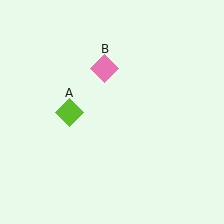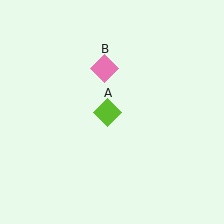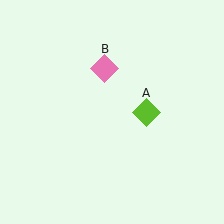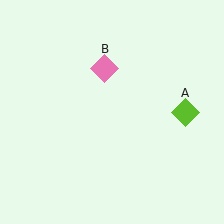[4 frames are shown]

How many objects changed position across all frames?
1 object changed position: lime diamond (object A).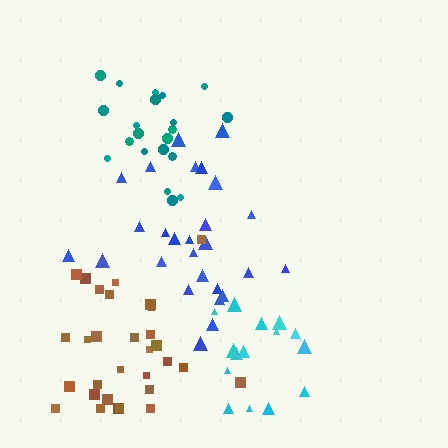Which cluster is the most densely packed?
Teal.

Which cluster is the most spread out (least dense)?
Cyan.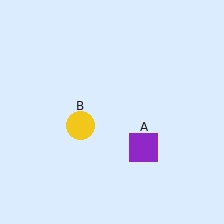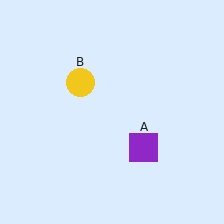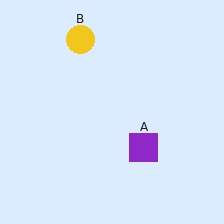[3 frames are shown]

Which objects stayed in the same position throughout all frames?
Purple square (object A) remained stationary.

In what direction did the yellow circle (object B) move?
The yellow circle (object B) moved up.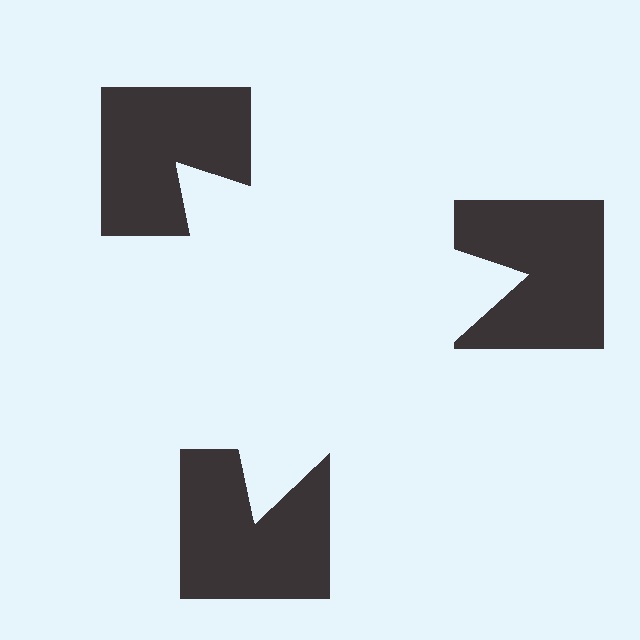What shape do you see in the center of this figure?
An illusory triangle — its edges are inferred from the aligned wedge cuts in the notched squares, not physically drawn.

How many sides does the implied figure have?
3 sides.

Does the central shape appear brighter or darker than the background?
It typically appears slightly brighter than the background, even though no actual brightness change is drawn.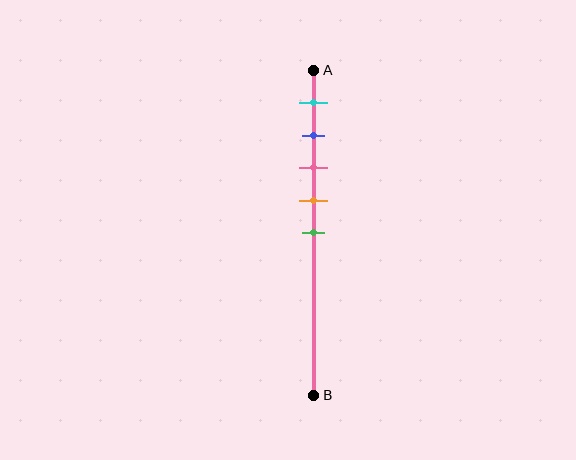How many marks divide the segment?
There are 5 marks dividing the segment.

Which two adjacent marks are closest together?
The blue and pink marks are the closest adjacent pair.